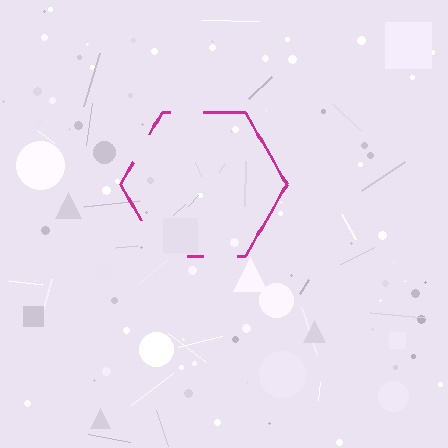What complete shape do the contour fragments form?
The contour fragments form a hexagon.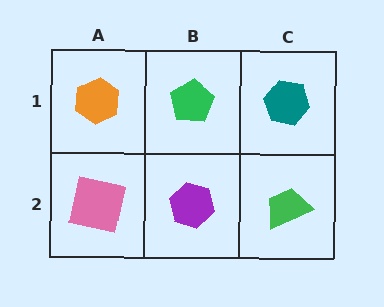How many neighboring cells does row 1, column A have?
2.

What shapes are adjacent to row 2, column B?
A green pentagon (row 1, column B), a pink square (row 2, column A), a green trapezoid (row 2, column C).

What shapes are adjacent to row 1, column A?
A pink square (row 2, column A), a green pentagon (row 1, column B).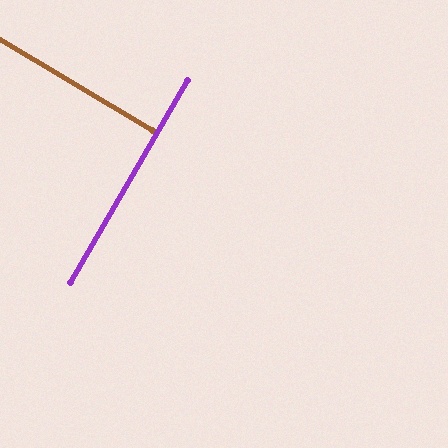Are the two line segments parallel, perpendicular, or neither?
Perpendicular — they meet at approximately 89°.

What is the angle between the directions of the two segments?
Approximately 89 degrees.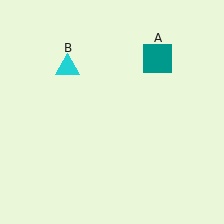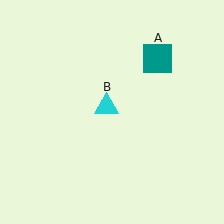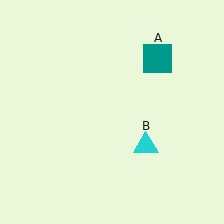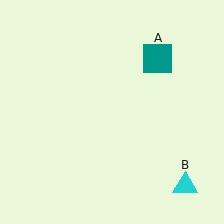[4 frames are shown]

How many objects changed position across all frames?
1 object changed position: cyan triangle (object B).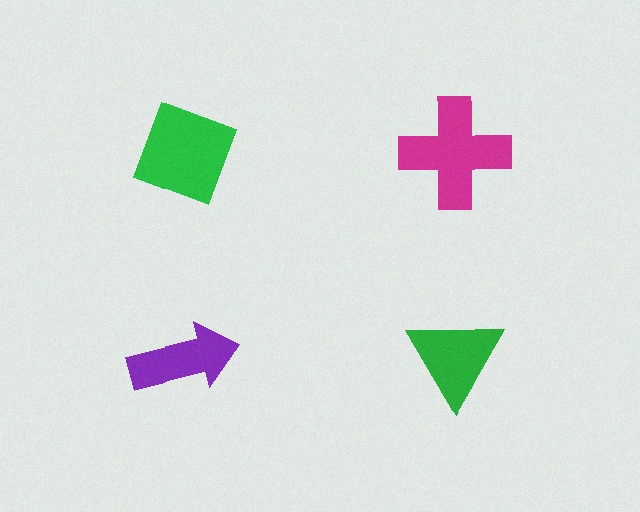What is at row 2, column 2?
A green triangle.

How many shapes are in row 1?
2 shapes.